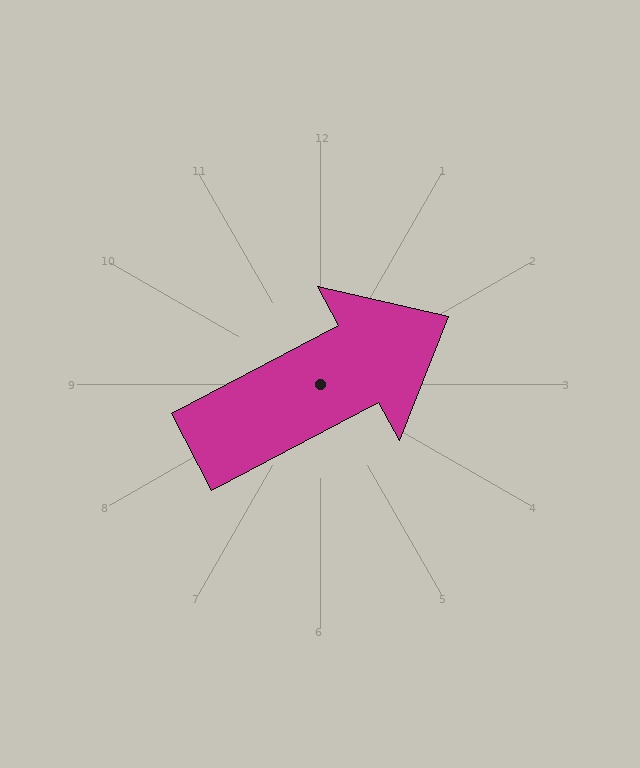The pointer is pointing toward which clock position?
Roughly 2 o'clock.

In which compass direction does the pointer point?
Northeast.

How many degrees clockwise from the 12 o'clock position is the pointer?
Approximately 62 degrees.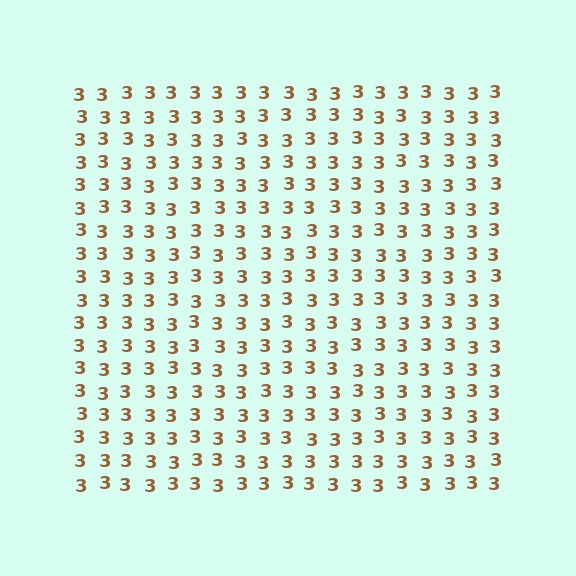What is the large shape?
The large shape is a square.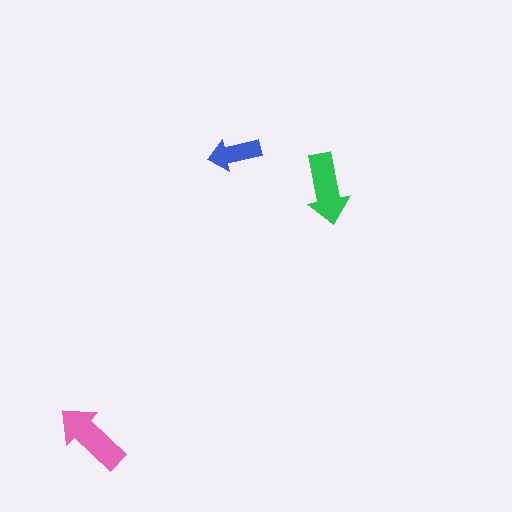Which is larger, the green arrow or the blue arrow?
The green one.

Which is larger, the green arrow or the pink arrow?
The pink one.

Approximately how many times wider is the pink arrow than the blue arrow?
About 1.5 times wider.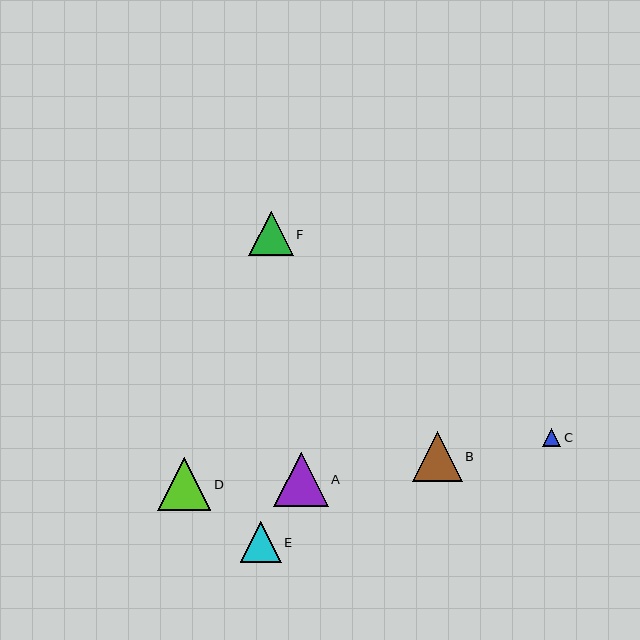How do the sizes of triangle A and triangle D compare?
Triangle A and triangle D are approximately the same size.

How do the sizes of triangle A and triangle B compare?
Triangle A and triangle B are approximately the same size.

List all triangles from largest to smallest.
From largest to smallest: A, D, B, F, E, C.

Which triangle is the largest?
Triangle A is the largest with a size of approximately 54 pixels.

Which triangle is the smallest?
Triangle C is the smallest with a size of approximately 18 pixels.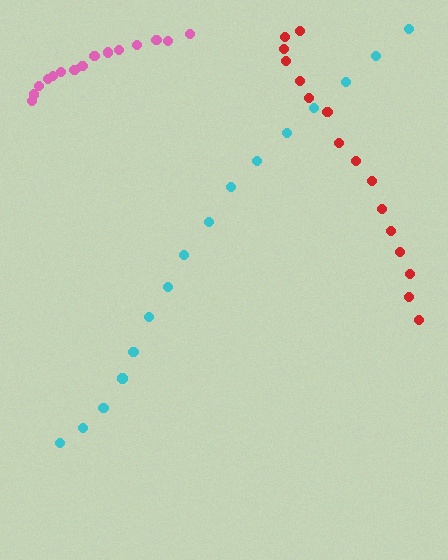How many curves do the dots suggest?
There are 3 distinct paths.